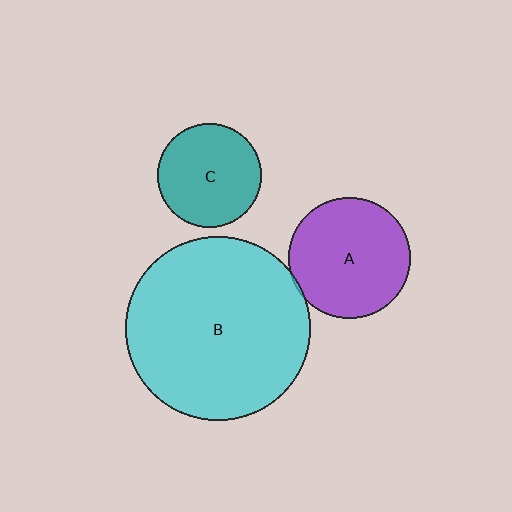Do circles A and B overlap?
Yes.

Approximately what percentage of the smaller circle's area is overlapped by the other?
Approximately 5%.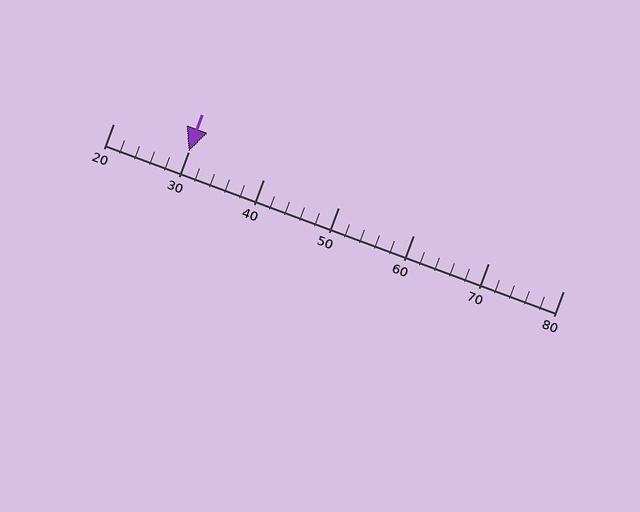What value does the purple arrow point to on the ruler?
The purple arrow points to approximately 30.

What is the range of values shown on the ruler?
The ruler shows values from 20 to 80.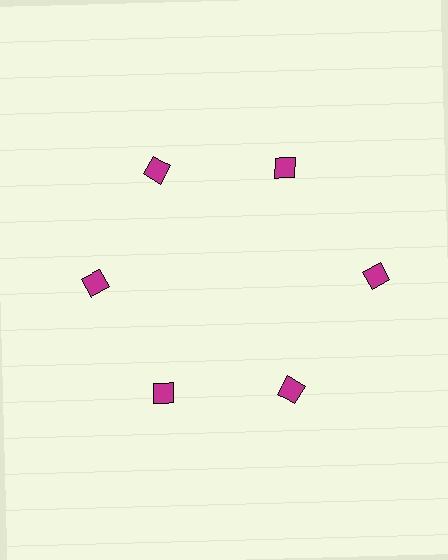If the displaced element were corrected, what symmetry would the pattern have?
It would have 6-fold rotational symmetry — the pattern would map onto itself every 60 degrees.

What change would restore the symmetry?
The symmetry would be restored by moving it inward, back onto the ring so that all 6 diamonds sit at equal angles and equal distance from the center.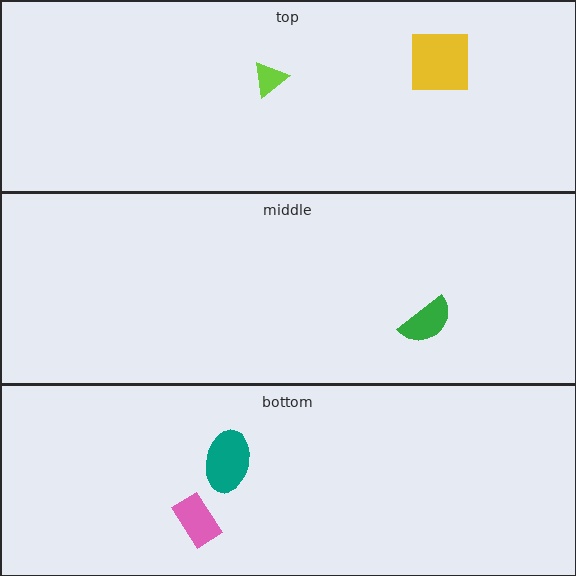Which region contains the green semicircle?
The middle region.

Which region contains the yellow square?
The top region.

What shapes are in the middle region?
The green semicircle.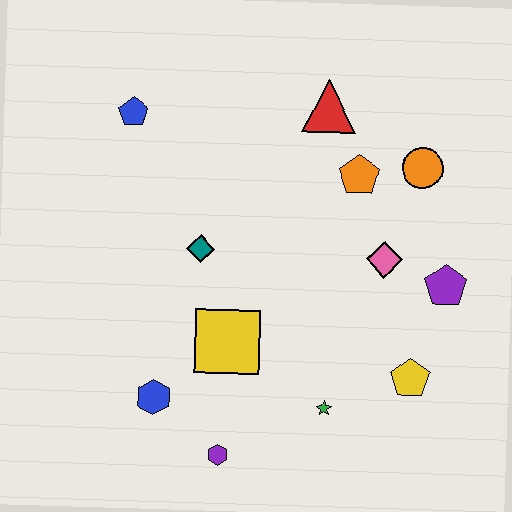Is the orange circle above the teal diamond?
Yes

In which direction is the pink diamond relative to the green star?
The pink diamond is above the green star.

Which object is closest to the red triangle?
The orange pentagon is closest to the red triangle.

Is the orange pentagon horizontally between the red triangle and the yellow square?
No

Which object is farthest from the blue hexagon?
The orange circle is farthest from the blue hexagon.